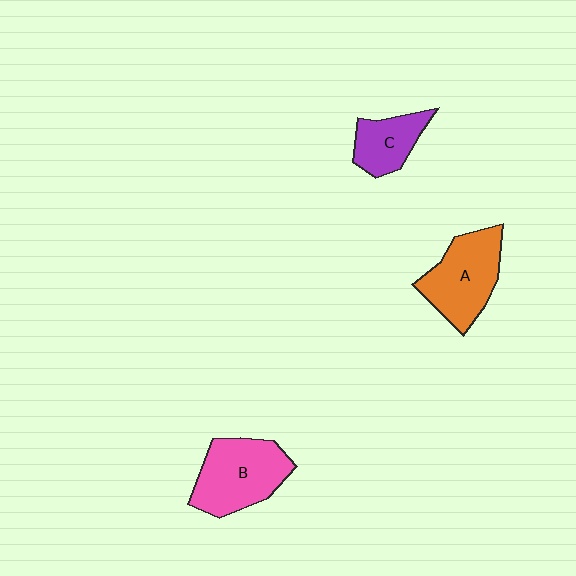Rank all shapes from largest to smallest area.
From largest to smallest: B (pink), A (orange), C (purple).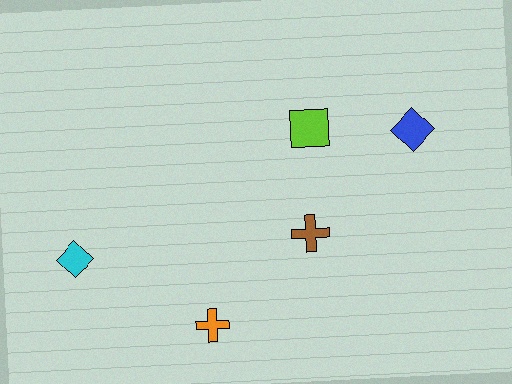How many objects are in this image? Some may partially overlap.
There are 5 objects.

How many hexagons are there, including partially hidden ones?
There are no hexagons.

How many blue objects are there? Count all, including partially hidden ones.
There is 1 blue object.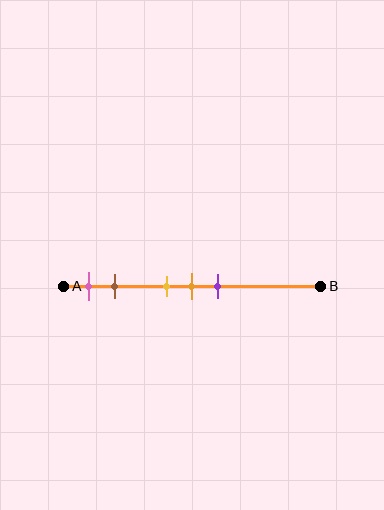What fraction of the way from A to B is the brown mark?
The brown mark is approximately 20% (0.2) of the way from A to B.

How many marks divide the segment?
There are 5 marks dividing the segment.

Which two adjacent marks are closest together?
The yellow and orange marks are the closest adjacent pair.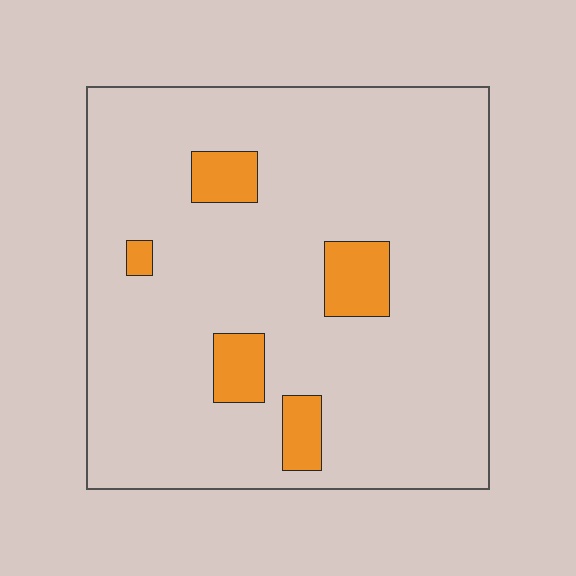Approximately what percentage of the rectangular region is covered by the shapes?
Approximately 10%.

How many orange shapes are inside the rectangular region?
5.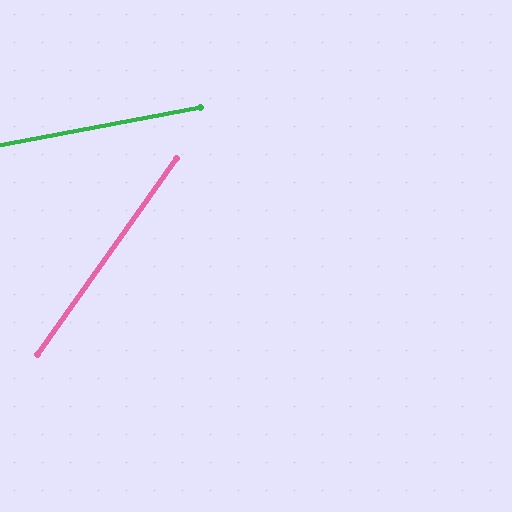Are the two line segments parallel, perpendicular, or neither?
Neither parallel nor perpendicular — they differ by about 44°.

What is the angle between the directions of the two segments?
Approximately 44 degrees.